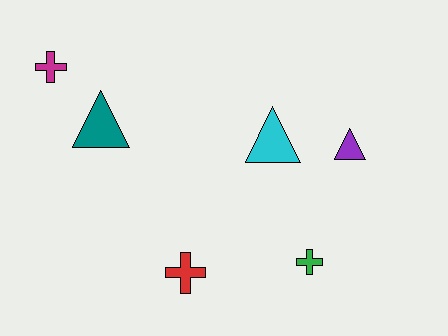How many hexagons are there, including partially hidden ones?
There are no hexagons.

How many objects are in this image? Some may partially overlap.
There are 6 objects.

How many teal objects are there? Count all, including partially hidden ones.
There is 1 teal object.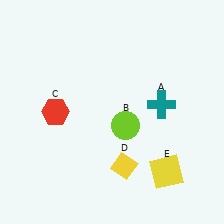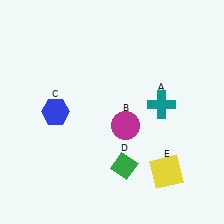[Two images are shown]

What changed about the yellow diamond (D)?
In Image 1, D is yellow. In Image 2, it changed to green.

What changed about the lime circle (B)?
In Image 1, B is lime. In Image 2, it changed to magenta.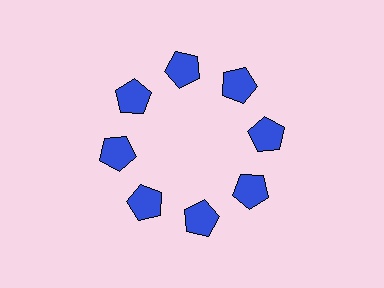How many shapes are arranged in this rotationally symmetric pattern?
There are 8 shapes, arranged in 8 groups of 1.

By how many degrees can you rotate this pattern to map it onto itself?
The pattern maps onto itself every 45 degrees of rotation.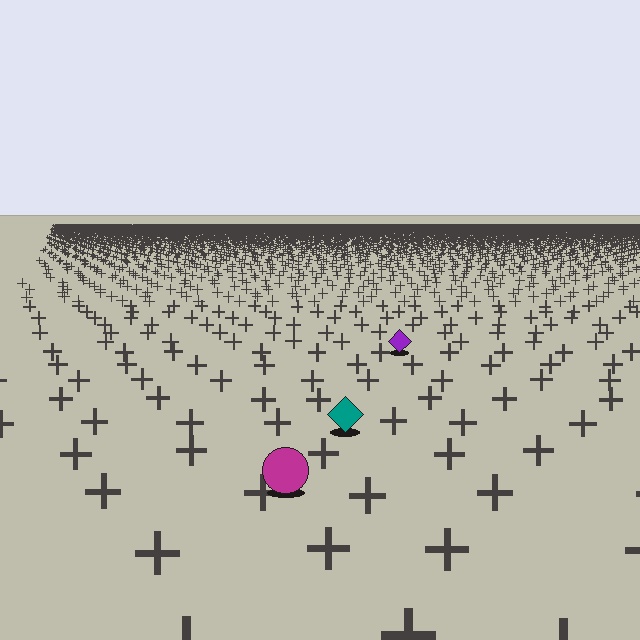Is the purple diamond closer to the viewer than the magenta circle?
No. The magenta circle is closer — you can tell from the texture gradient: the ground texture is coarser near it.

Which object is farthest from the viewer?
The purple diamond is farthest from the viewer. It appears smaller and the ground texture around it is denser.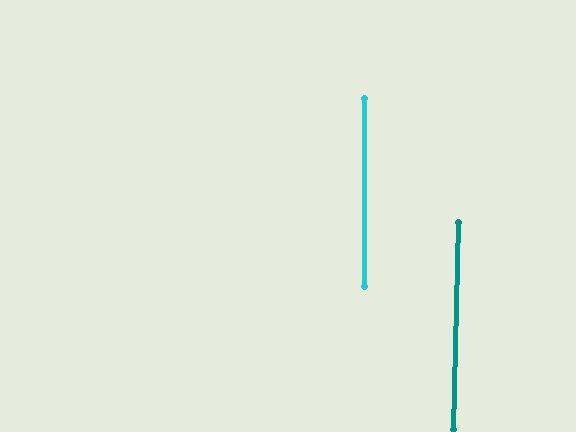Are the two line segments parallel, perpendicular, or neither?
Parallel — their directions differ by only 1.1°.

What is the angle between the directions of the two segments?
Approximately 1 degree.